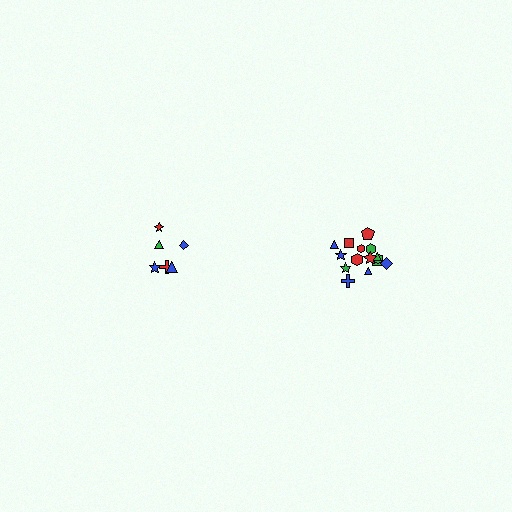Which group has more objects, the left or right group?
The right group.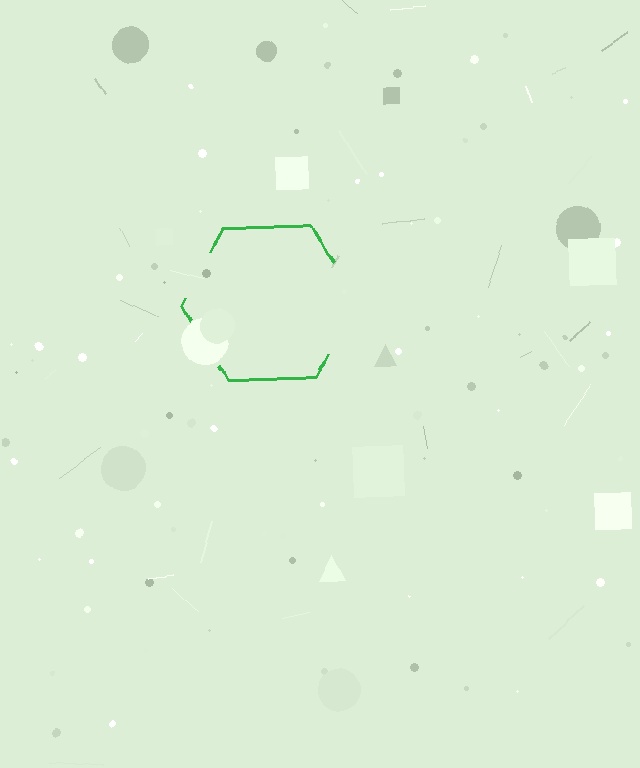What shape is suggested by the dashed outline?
The dashed outline suggests a hexagon.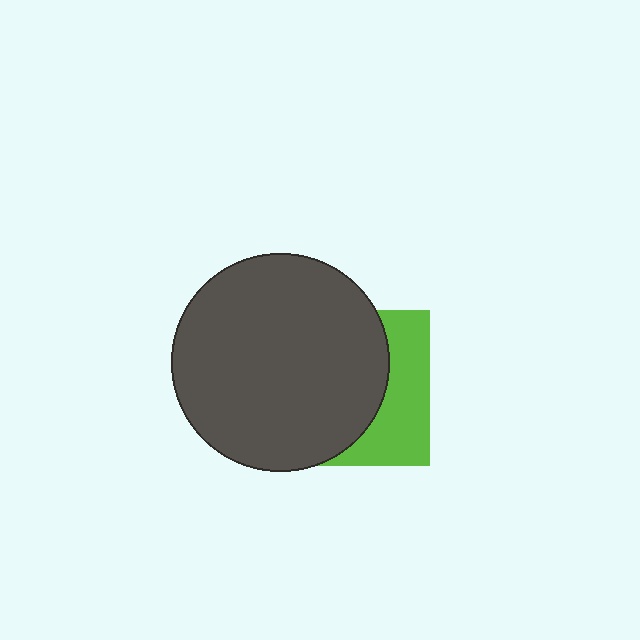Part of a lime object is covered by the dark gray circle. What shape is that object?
It is a square.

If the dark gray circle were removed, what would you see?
You would see the complete lime square.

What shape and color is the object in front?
The object in front is a dark gray circle.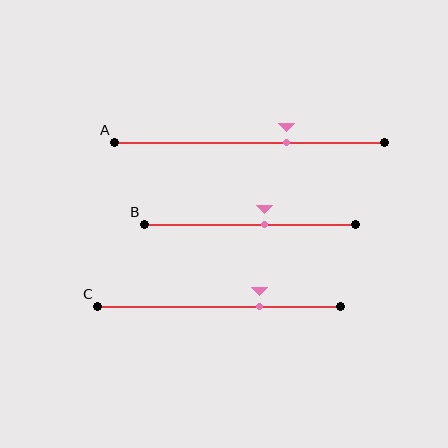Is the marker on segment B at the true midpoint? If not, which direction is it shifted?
No, the marker on segment B is shifted to the right by about 7% of the segment length.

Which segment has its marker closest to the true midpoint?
Segment B has its marker closest to the true midpoint.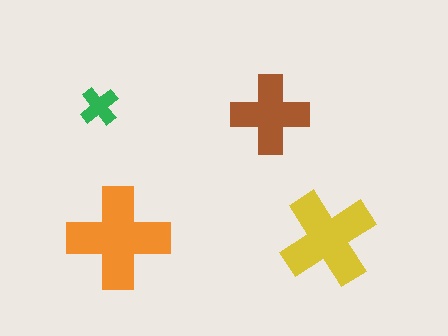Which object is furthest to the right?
The yellow cross is rightmost.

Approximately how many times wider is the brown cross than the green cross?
About 2 times wider.